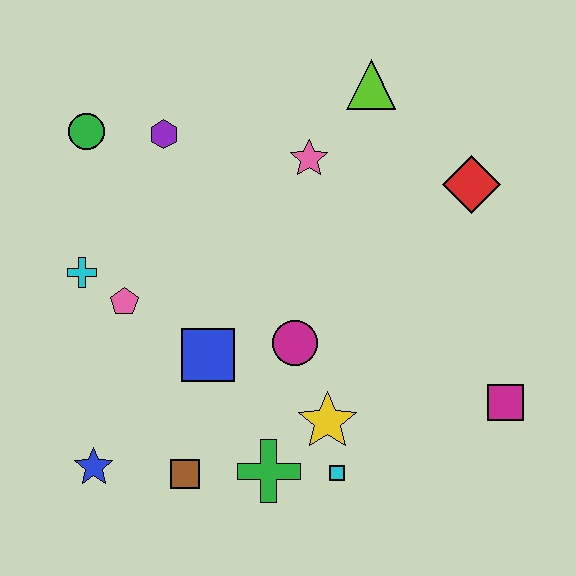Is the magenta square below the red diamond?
Yes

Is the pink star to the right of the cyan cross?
Yes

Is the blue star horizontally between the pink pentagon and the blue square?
No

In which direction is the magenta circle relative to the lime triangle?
The magenta circle is below the lime triangle.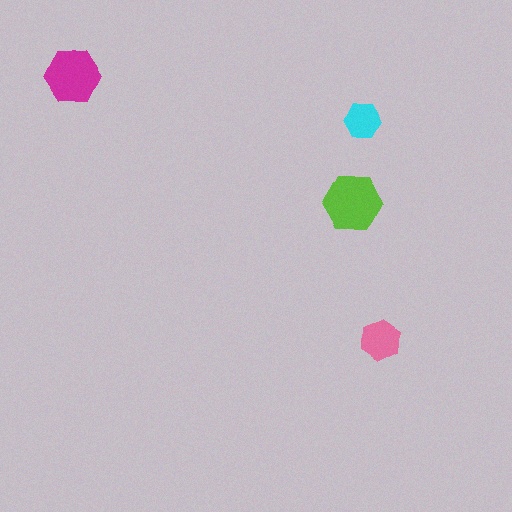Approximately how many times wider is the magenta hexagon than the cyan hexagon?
About 1.5 times wider.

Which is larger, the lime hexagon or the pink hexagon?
The lime one.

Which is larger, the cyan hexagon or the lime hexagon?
The lime one.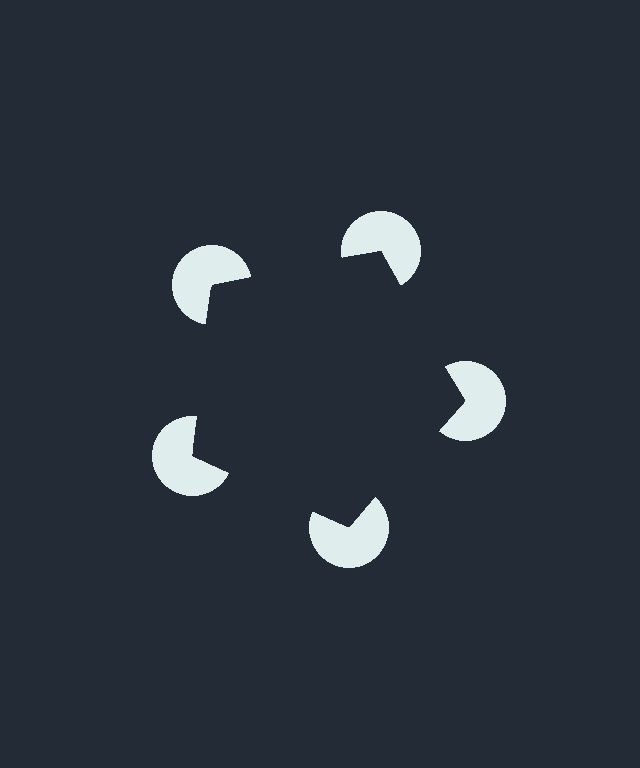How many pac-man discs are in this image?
There are 5 — one at each vertex of the illusory pentagon.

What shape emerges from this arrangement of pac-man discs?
An illusory pentagon — its edges are inferred from the aligned wedge cuts in the pac-man discs, not physically drawn.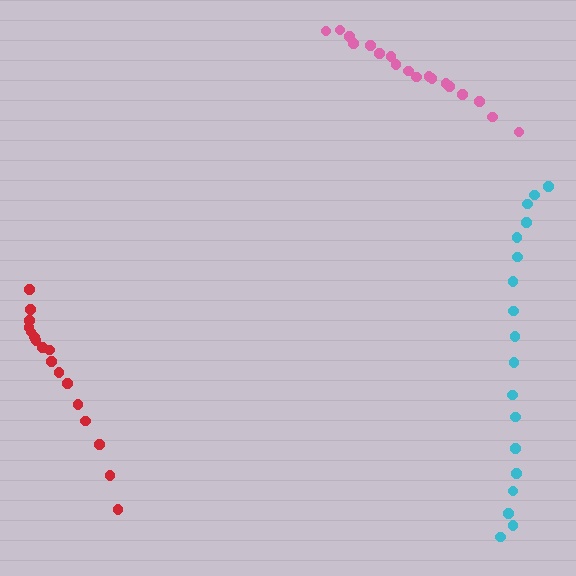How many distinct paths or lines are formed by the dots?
There are 3 distinct paths.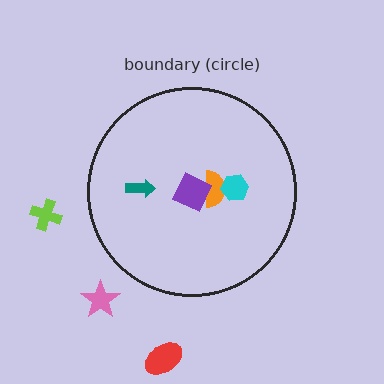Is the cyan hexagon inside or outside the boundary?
Inside.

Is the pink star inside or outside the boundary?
Outside.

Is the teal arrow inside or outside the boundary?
Inside.